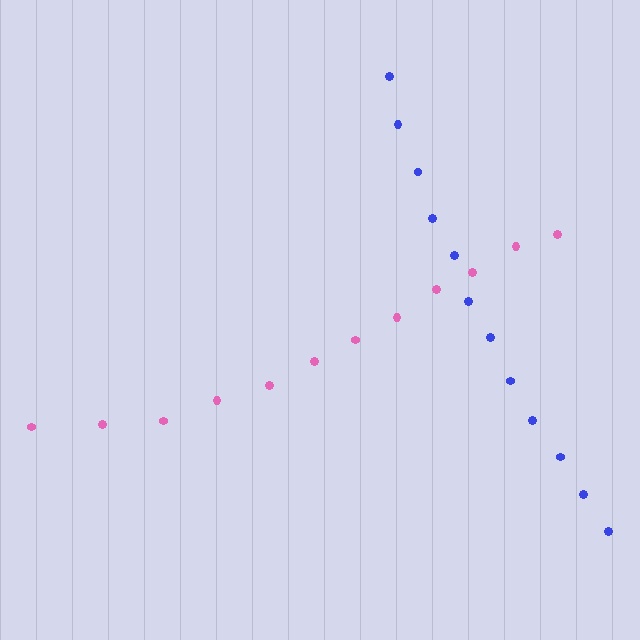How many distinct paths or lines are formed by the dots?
There are 2 distinct paths.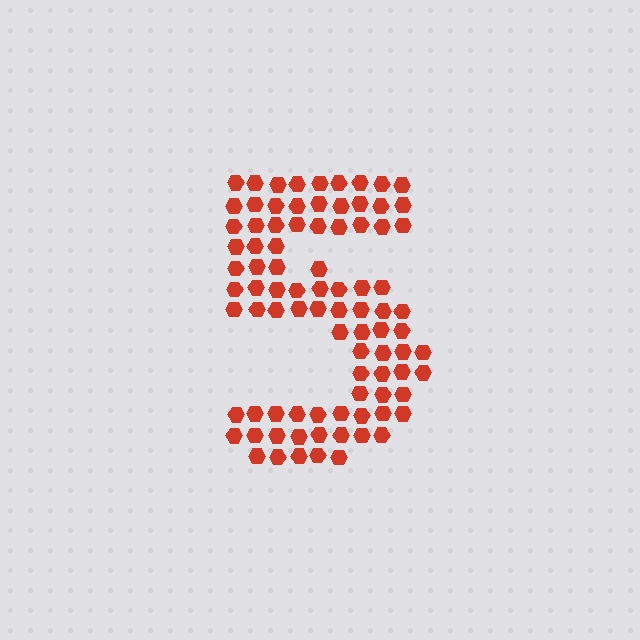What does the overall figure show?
The overall figure shows the digit 5.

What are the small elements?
The small elements are hexagons.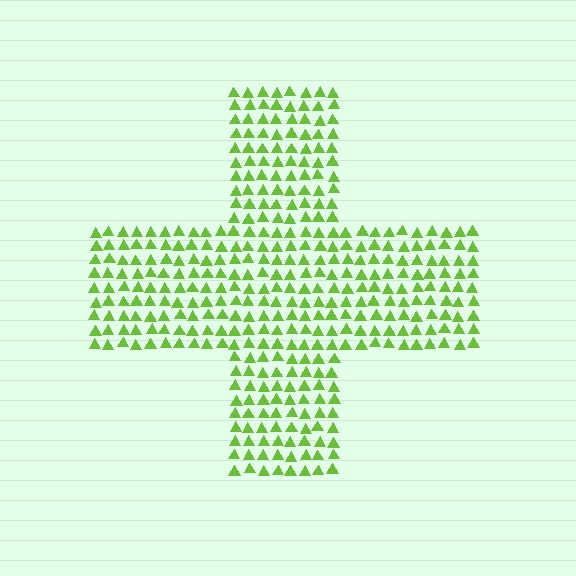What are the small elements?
The small elements are triangles.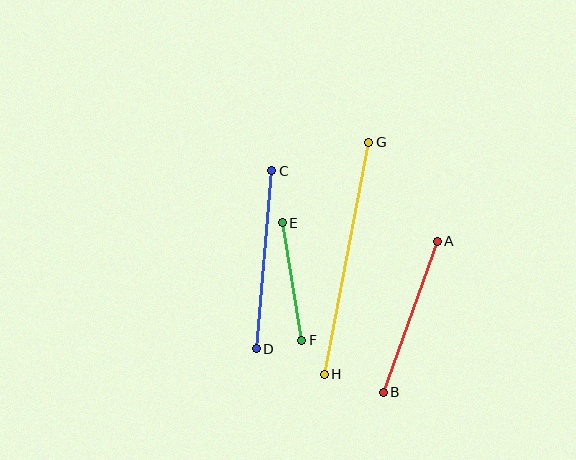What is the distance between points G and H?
The distance is approximately 236 pixels.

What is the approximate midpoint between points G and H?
The midpoint is at approximately (347, 258) pixels.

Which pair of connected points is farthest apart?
Points G and H are farthest apart.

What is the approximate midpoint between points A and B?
The midpoint is at approximately (410, 317) pixels.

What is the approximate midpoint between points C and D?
The midpoint is at approximately (264, 260) pixels.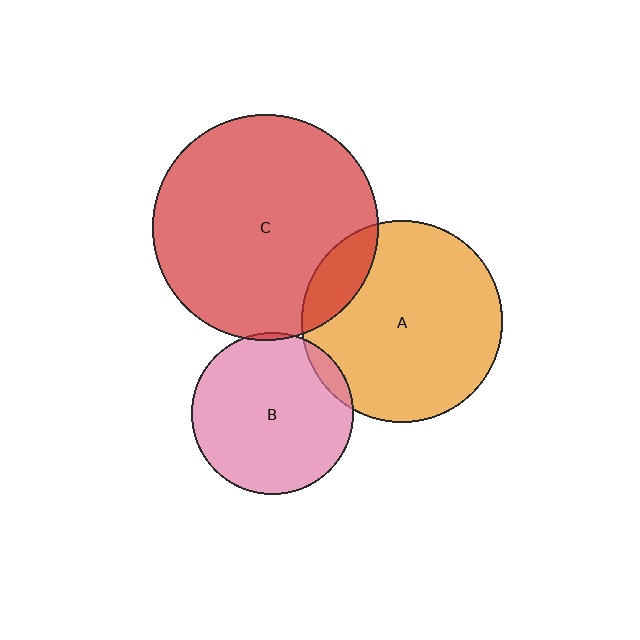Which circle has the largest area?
Circle C (red).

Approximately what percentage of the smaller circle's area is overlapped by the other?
Approximately 5%.